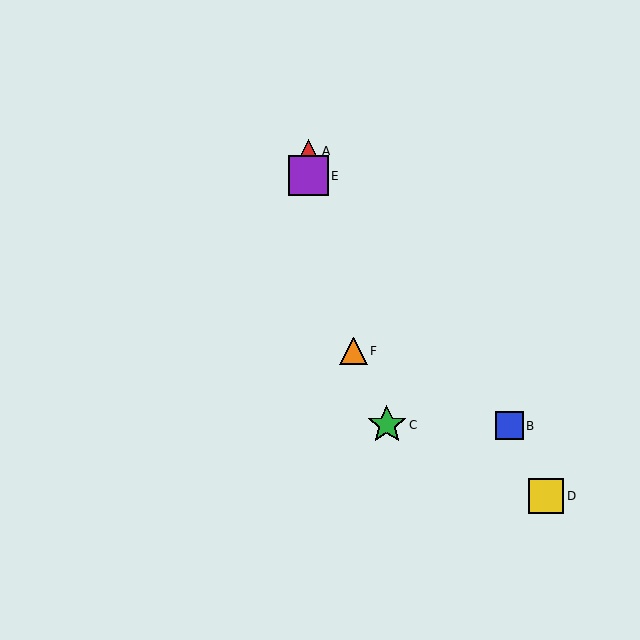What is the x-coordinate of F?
Object F is at x≈353.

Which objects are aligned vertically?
Objects A, E are aligned vertically.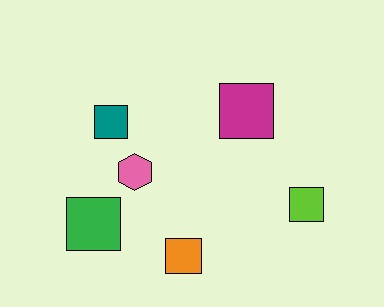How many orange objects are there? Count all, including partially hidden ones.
There is 1 orange object.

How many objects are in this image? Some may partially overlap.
There are 6 objects.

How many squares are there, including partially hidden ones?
There are 5 squares.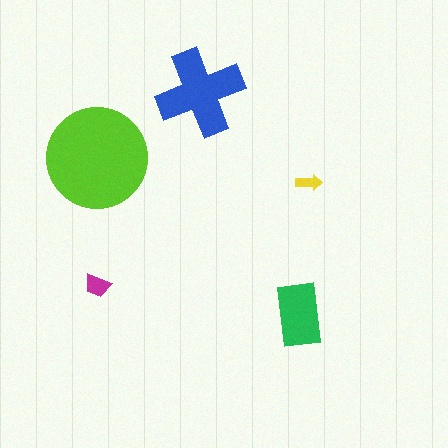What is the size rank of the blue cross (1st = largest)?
2nd.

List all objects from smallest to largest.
The yellow arrow, the magenta trapezoid, the green rectangle, the blue cross, the lime circle.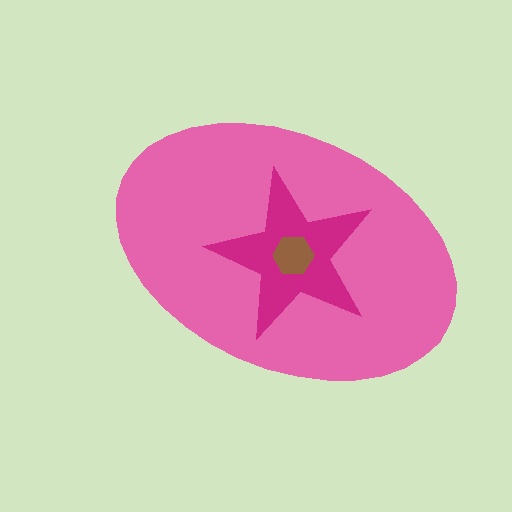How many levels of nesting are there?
3.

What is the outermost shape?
The pink ellipse.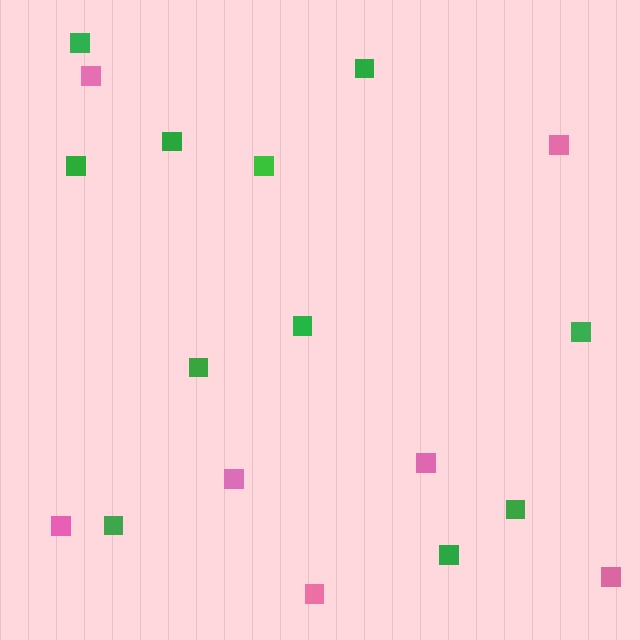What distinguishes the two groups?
There are 2 groups: one group of pink squares (7) and one group of green squares (11).